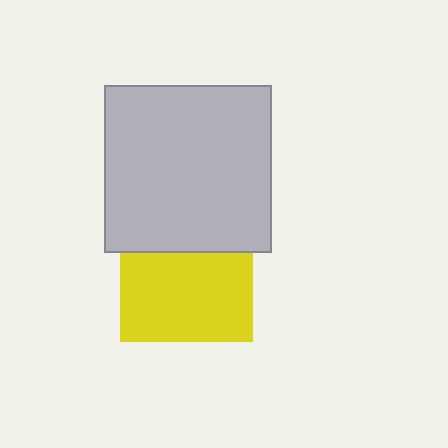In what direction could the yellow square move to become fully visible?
The yellow square could move down. That would shift it out from behind the light gray square entirely.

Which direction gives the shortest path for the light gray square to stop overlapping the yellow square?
Moving up gives the shortest separation.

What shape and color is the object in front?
The object in front is a light gray square.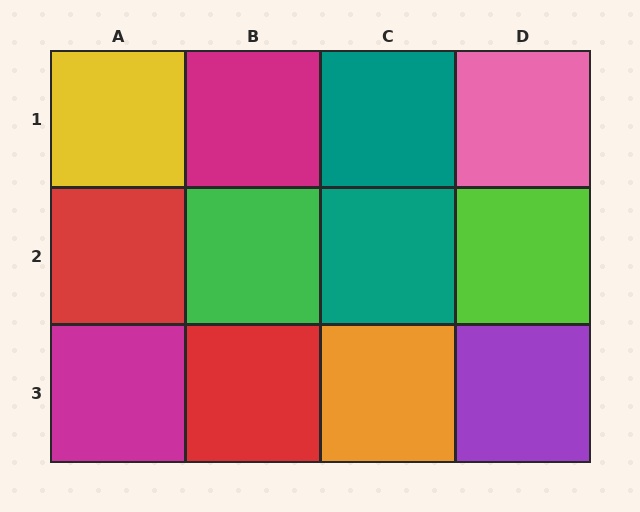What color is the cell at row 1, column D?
Pink.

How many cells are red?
2 cells are red.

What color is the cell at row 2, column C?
Teal.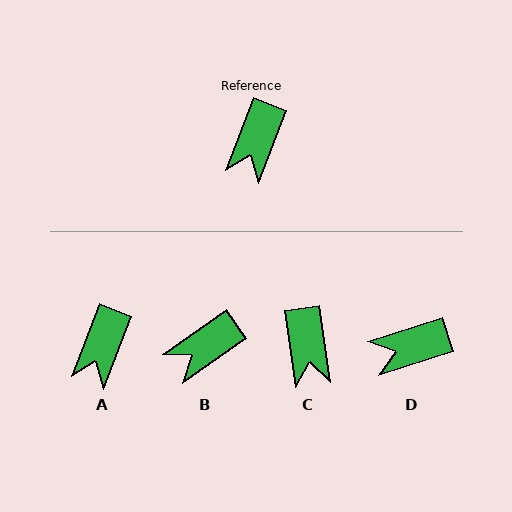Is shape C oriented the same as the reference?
No, it is off by about 29 degrees.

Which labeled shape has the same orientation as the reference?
A.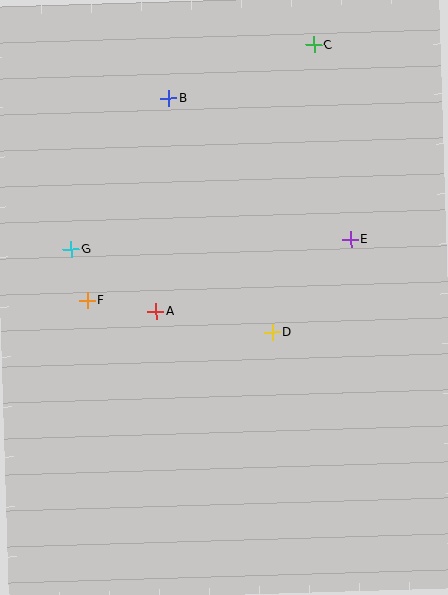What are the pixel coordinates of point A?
Point A is at (156, 311).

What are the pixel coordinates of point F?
Point F is at (87, 300).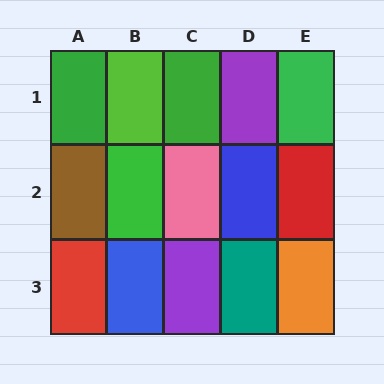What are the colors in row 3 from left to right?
Red, blue, purple, teal, orange.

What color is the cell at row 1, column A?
Green.